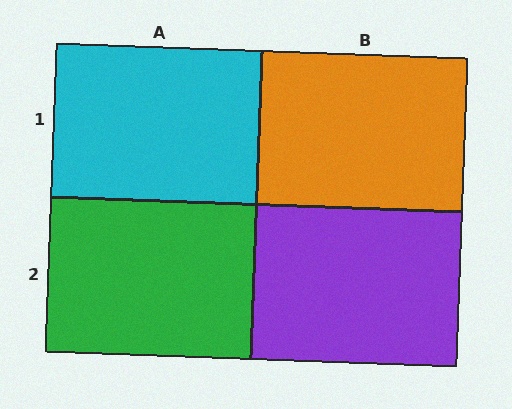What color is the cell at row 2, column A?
Green.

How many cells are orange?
1 cell is orange.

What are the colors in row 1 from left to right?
Cyan, orange.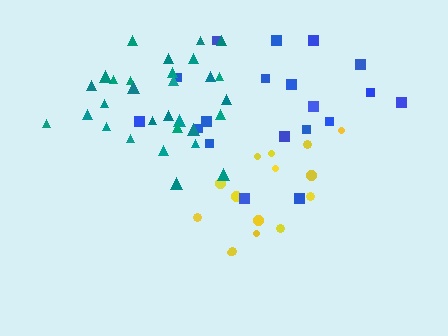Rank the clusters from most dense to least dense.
teal, yellow, blue.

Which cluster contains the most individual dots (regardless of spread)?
Teal (30).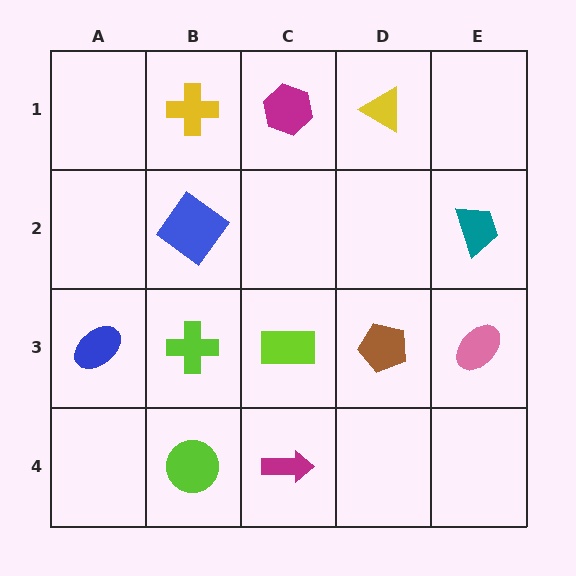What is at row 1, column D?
A yellow triangle.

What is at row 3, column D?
A brown pentagon.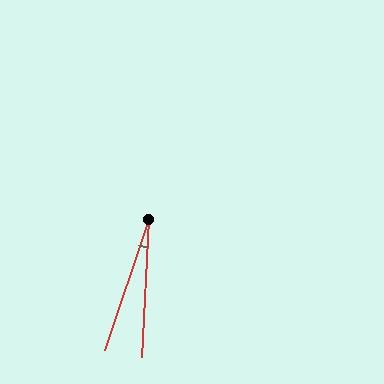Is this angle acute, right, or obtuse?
It is acute.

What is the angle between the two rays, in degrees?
Approximately 16 degrees.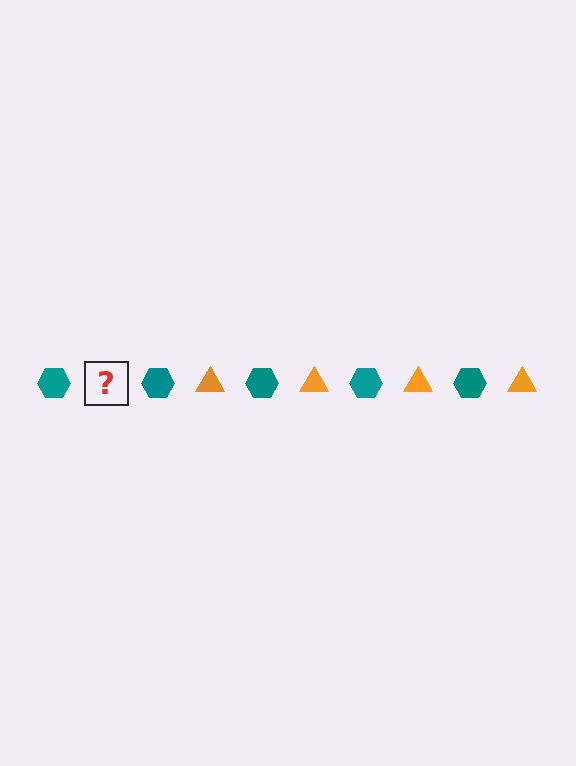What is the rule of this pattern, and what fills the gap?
The rule is that the pattern alternates between teal hexagon and orange triangle. The gap should be filled with an orange triangle.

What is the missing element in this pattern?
The missing element is an orange triangle.